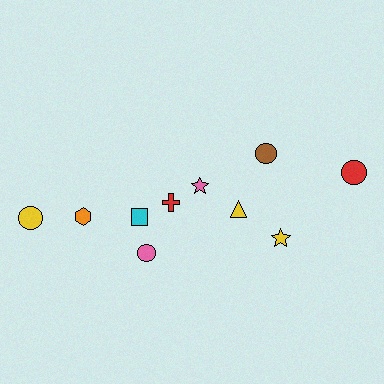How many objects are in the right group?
There are 4 objects.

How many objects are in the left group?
There are 6 objects.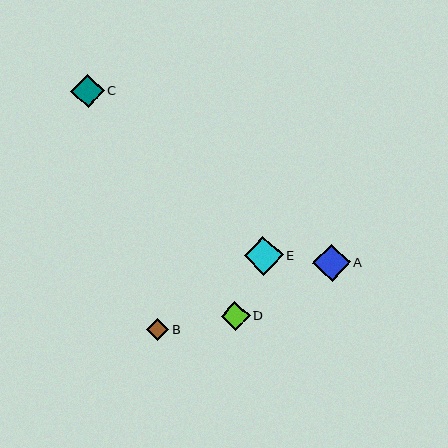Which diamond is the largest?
Diamond E is the largest with a size of approximately 39 pixels.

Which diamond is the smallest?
Diamond B is the smallest with a size of approximately 22 pixels.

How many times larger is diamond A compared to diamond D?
Diamond A is approximately 1.3 times the size of diamond D.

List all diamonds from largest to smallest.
From largest to smallest: E, A, C, D, B.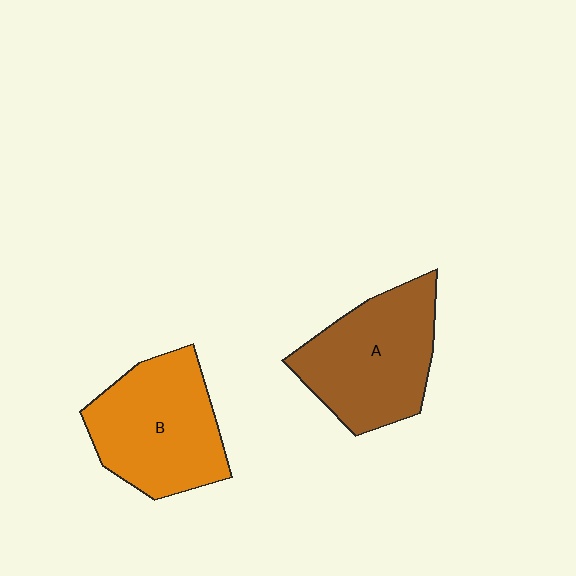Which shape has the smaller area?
Shape A (brown).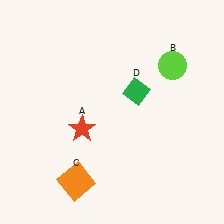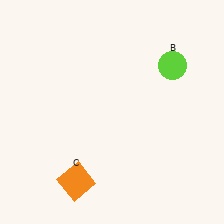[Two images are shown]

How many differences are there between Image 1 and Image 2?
There are 2 differences between the two images.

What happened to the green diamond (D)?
The green diamond (D) was removed in Image 2. It was in the top-right area of Image 1.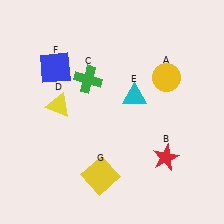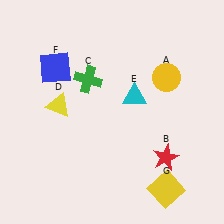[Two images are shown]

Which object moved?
The yellow square (G) moved right.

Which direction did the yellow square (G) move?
The yellow square (G) moved right.